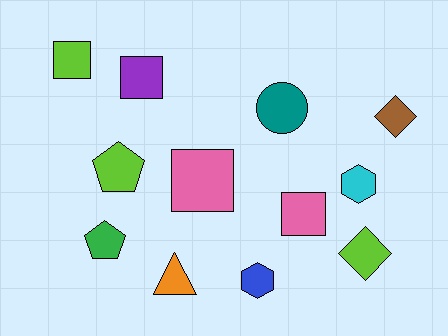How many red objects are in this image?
There are no red objects.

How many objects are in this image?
There are 12 objects.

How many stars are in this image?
There are no stars.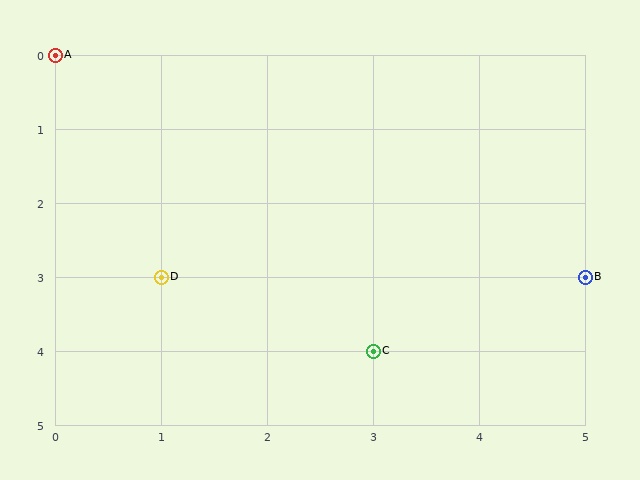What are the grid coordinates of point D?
Point D is at grid coordinates (1, 3).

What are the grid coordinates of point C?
Point C is at grid coordinates (3, 4).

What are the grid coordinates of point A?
Point A is at grid coordinates (0, 0).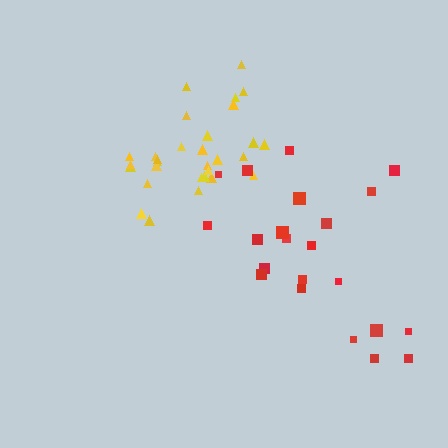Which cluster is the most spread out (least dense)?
Red.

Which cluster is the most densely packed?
Yellow.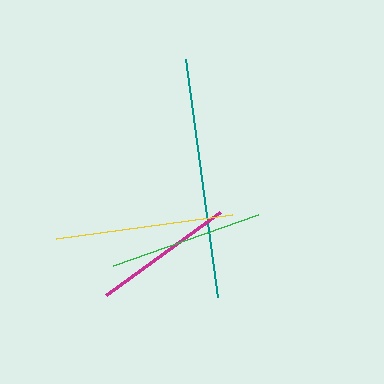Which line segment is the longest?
The teal line is the longest at approximately 241 pixels.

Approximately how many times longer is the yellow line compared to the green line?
The yellow line is approximately 1.2 times the length of the green line.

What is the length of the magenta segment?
The magenta segment is approximately 141 pixels long.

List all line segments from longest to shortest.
From longest to shortest: teal, yellow, green, magenta.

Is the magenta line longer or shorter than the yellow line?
The yellow line is longer than the magenta line.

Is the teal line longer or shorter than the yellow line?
The teal line is longer than the yellow line.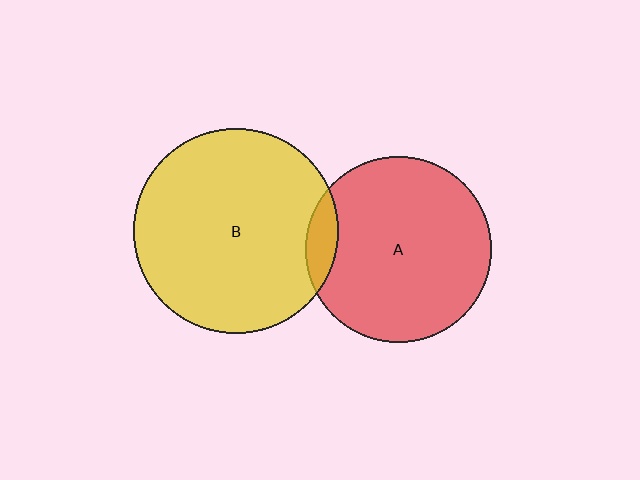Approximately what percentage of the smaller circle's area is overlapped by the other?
Approximately 10%.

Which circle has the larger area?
Circle B (yellow).